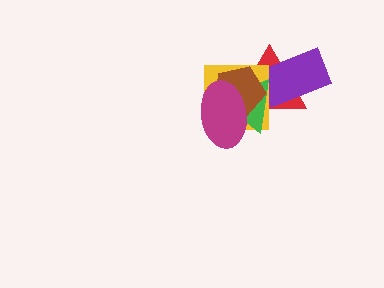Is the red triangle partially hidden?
Yes, it is partially covered by another shape.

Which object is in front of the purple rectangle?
The green triangle is in front of the purple rectangle.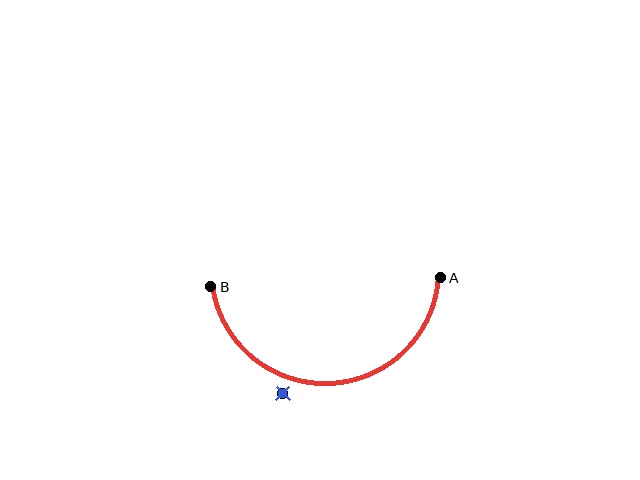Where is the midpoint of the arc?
The arc midpoint is the point on the curve farthest from the straight line joining A and B. It sits below that line.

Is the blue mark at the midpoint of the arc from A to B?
No — the blue mark does not lie on the arc at all. It sits slightly outside the curve.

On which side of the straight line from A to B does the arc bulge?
The arc bulges below the straight line connecting A and B.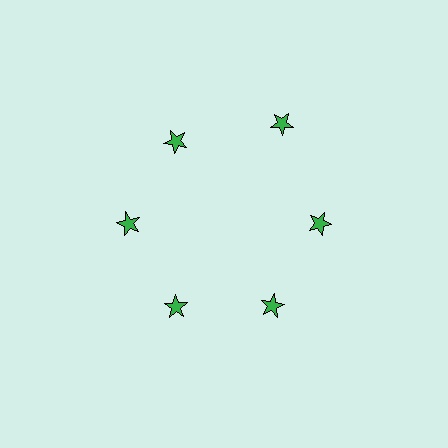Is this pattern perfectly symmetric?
No. The 6 green stars are arranged in a ring, but one element near the 1 o'clock position is pushed outward from the center, breaking the 6-fold rotational symmetry.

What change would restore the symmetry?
The symmetry would be restored by moving it inward, back onto the ring so that all 6 stars sit at equal angles and equal distance from the center.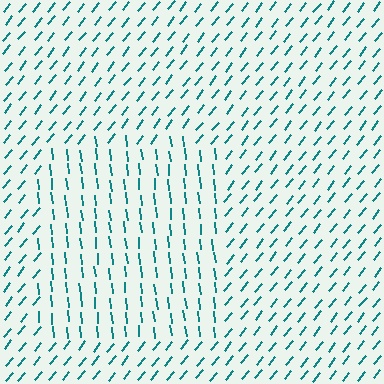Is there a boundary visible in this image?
Yes, there is a texture boundary formed by a change in line orientation.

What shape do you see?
I see a rectangle.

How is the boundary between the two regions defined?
The boundary is defined purely by a change in line orientation (approximately 45 degrees difference). All lines are the same color and thickness.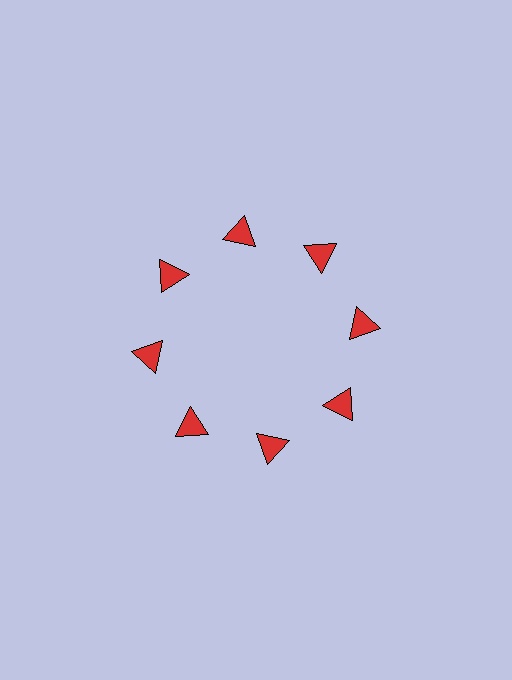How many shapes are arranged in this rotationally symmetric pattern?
There are 8 shapes, arranged in 8 groups of 1.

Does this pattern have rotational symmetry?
Yes, this pattern has 8-fold rotational symmetry. It looks the same after rotating 45 degrees around the center.